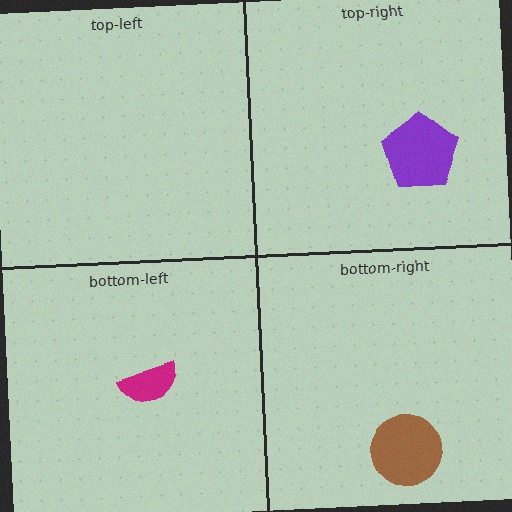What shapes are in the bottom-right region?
The brown circle.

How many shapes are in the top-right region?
1.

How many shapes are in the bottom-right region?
1.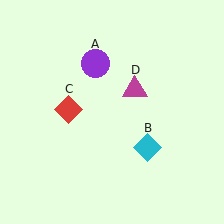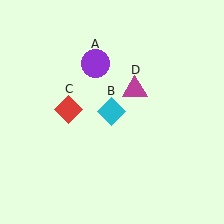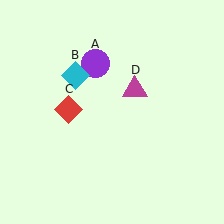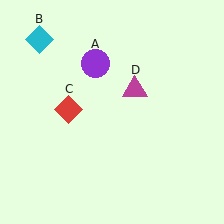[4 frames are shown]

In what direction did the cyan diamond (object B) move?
The cyan diamond (object B) moved up and to the left.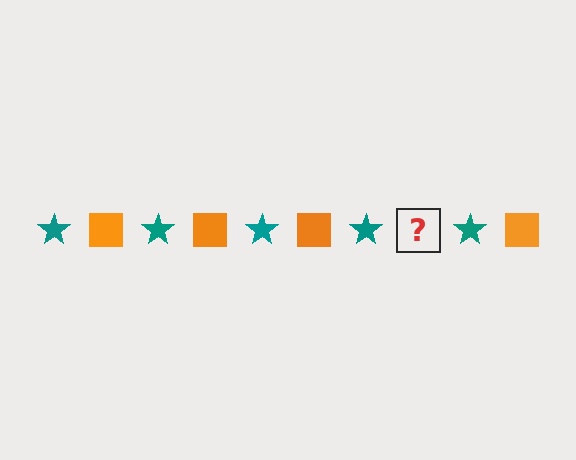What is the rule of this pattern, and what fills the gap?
The rule is that the pattern alternates between teal star and orange square. The gap should be filled with an orange square.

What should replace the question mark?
The question mark should be replaced with an orange square.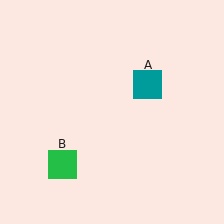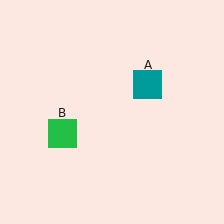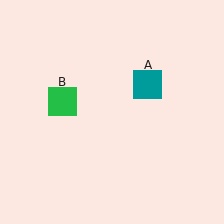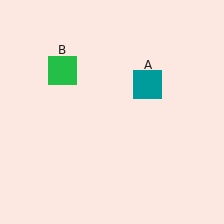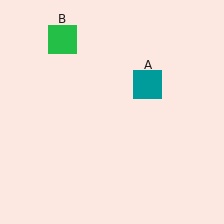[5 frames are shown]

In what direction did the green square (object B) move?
The green square (object B) moved up.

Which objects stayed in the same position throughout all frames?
Teal square (object A) remained stationary.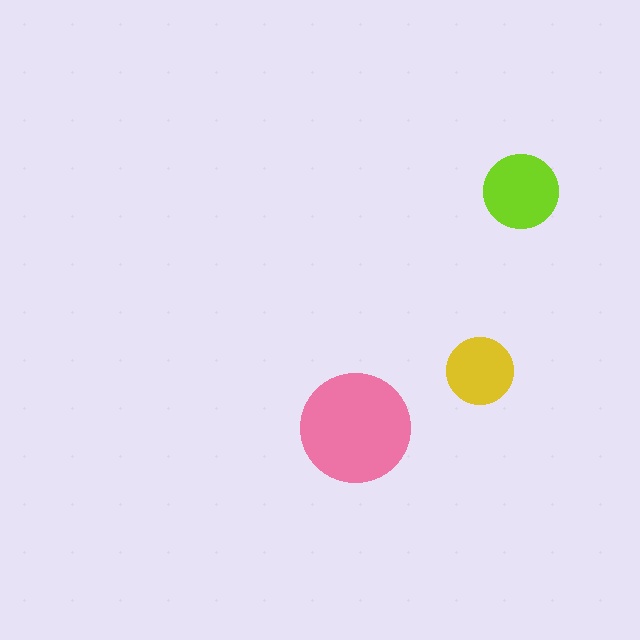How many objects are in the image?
There are 3 objects in the image.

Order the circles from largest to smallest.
the pink one, the lime one, the yellow one.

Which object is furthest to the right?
The lime circle is rightmost.